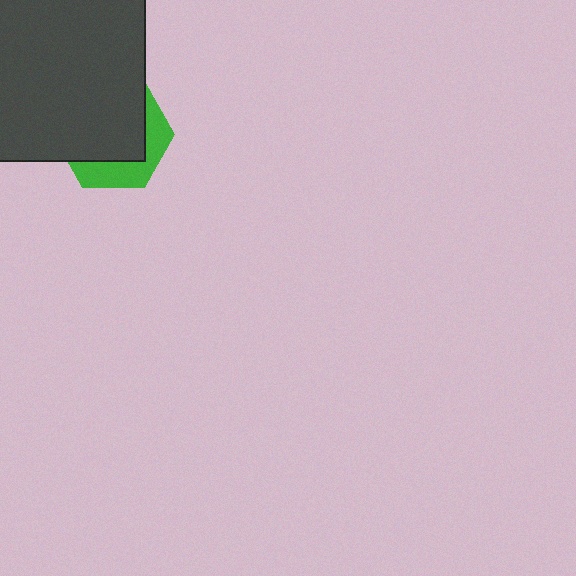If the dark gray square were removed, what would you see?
You would see the complete green hexagon.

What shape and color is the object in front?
The object in front is a dark gray square.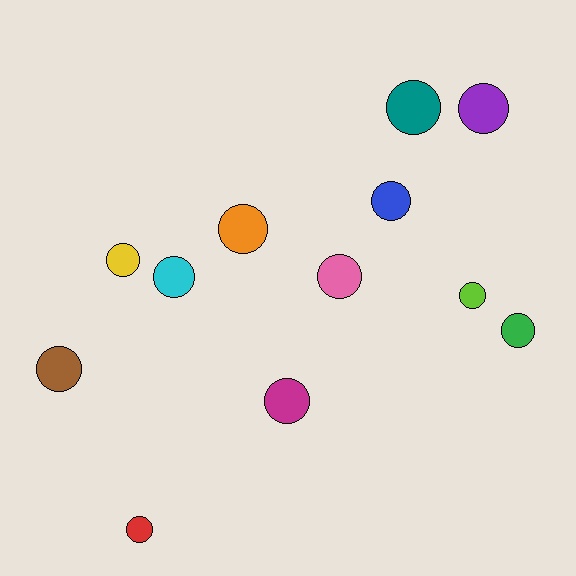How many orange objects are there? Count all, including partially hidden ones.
There is 1 orange object.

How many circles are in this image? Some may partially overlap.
There are 12 circles.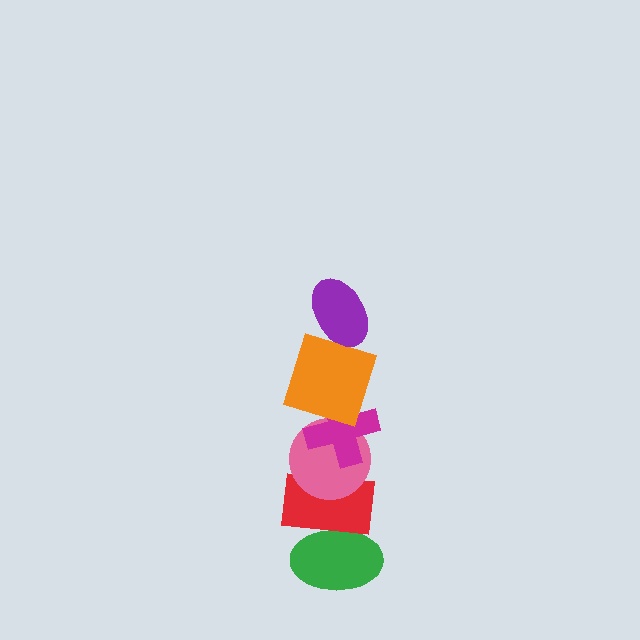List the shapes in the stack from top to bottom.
From top to bottom: the purple ellipse, the orange square, the magenta cross, the pink circle, the red rectangle, the green ellipse.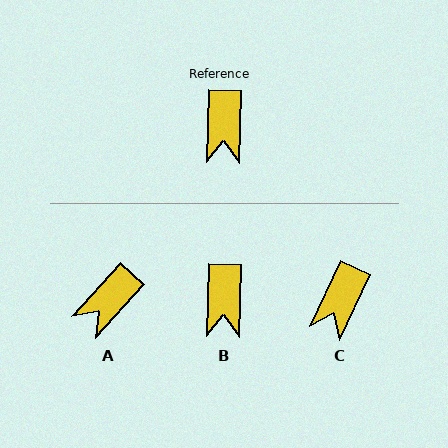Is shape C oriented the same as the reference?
No, it is off by about 24 degrees.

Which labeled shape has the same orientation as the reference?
B.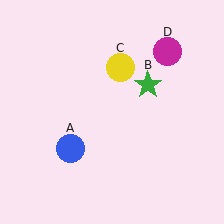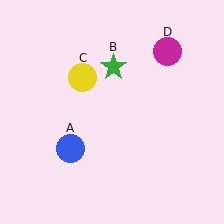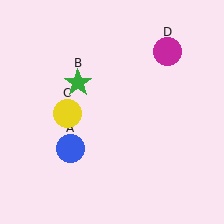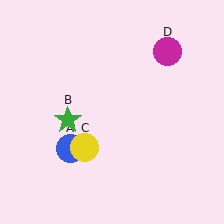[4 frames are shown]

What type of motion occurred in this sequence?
The green star (object B), yellow circle (object C) rotated counterclockwise around the center of the scene.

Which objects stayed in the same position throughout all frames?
Blue circle (object A) and magenta circle (object D) remained stationary.